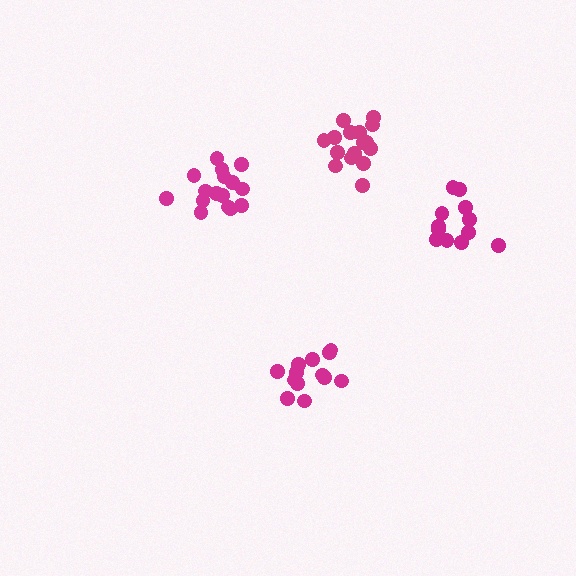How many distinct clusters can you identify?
There are 4 distinct clusters.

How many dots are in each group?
Group 1: 15 dots, Group 2: 16 dots, Group 3: 16 dots, Group 4: 13 dots (60 total).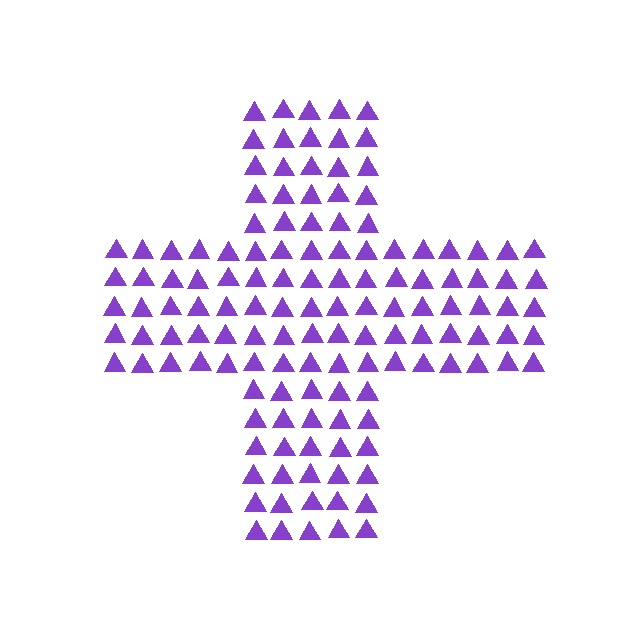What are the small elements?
The small elements are triangles.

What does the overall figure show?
The overall figure shows a cross.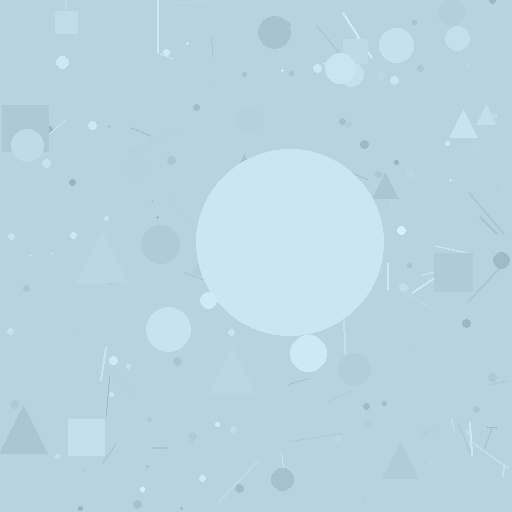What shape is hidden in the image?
A circle is hidden in the image.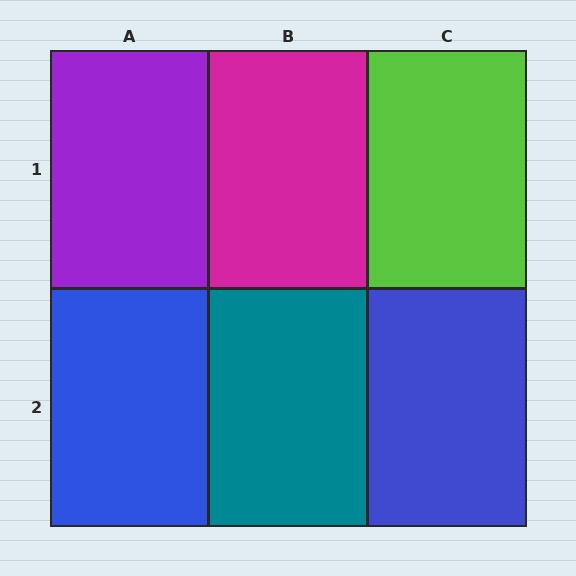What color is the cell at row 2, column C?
Blue.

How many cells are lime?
1 cell is lime.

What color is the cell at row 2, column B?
Teal.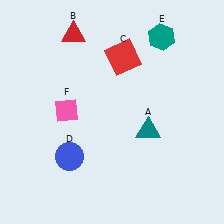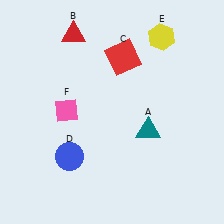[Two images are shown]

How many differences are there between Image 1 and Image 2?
There is 1 difference between the two images.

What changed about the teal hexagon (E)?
In Image 1, E is teal. In Image 2, it changed to yellow.